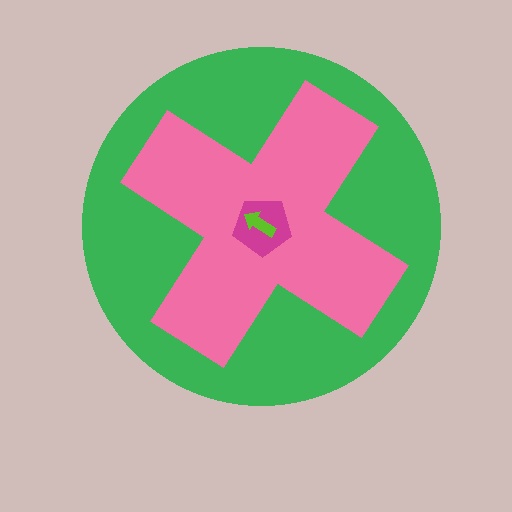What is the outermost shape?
The green circle.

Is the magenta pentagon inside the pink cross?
Yes.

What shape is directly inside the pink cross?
The magenta pentagon.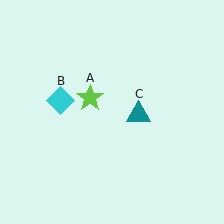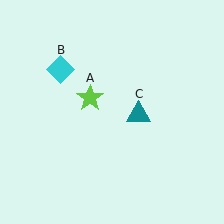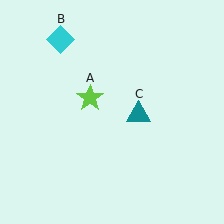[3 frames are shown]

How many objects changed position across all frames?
1 object changed position: cyan diamond (object B).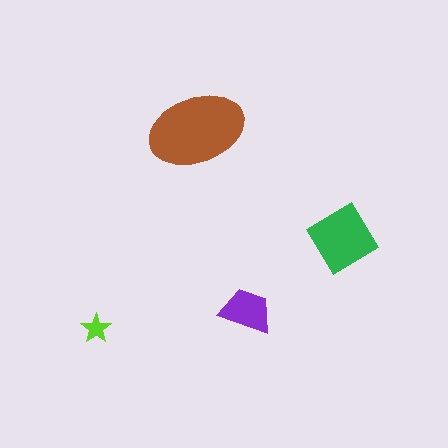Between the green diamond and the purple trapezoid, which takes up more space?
The green diamond.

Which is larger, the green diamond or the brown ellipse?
The brown ellipse.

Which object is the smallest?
The lime star.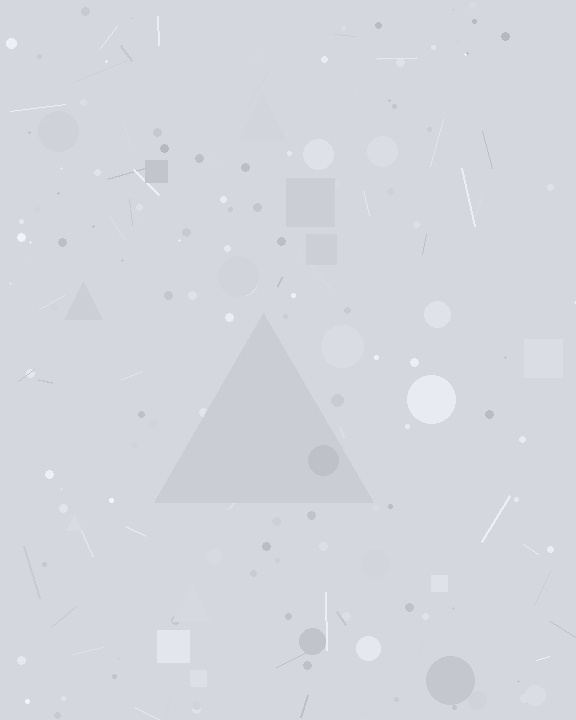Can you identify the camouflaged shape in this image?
The camouflaged shape is a triangle.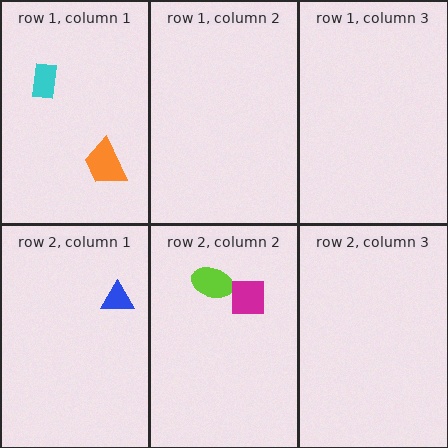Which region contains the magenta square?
The row 2, column 2 region.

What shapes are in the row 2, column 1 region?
The blue triangle.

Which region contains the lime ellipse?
The row 2, column 2 region.